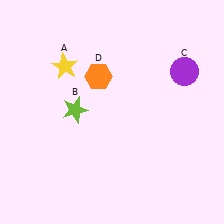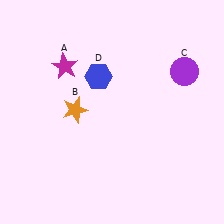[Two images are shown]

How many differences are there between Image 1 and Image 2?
There are 3 differences between the two images.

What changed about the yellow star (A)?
In Image 1, A is yellow. In Image 2, it changed to magenta.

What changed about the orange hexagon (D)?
In Image 1, D is orange. In Image 2, it changed to blue.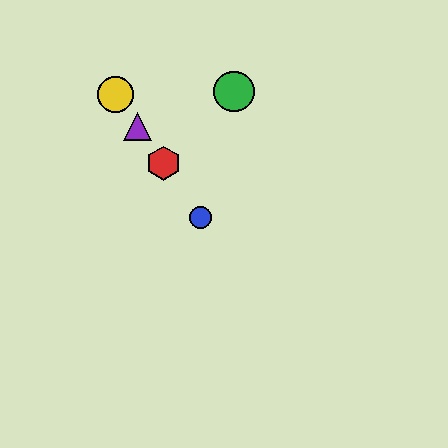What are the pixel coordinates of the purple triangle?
The purple triangle is at (138, 127).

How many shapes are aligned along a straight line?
4 shapes (the red hexagon, the blue circle, the yellow circle, the purple triangle) are aligned along a straight line.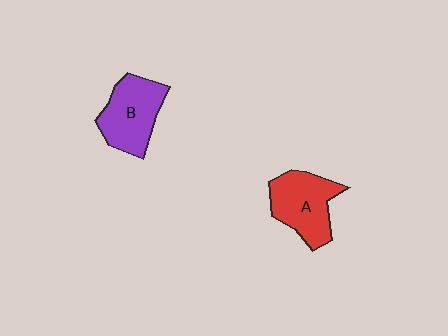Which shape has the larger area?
Shape A (red).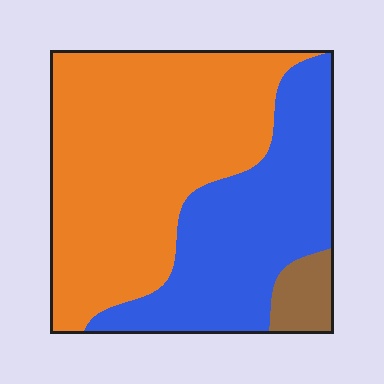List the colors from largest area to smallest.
From largest to smallest: orange, blue, brown.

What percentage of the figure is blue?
Blue takes up between a quarter and a half of the figure.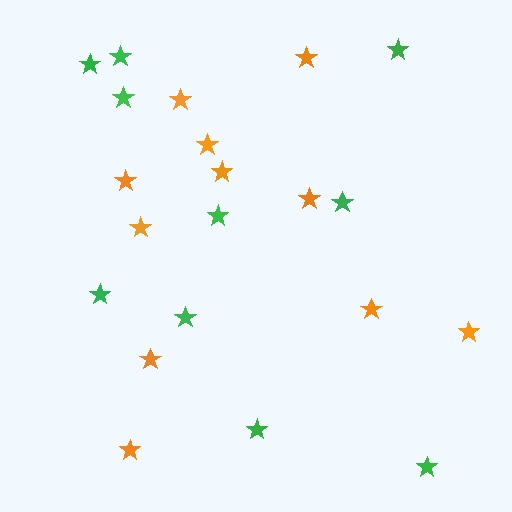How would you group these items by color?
There are 2 groups: one group of green stars (10) and one group of orange stars (11).